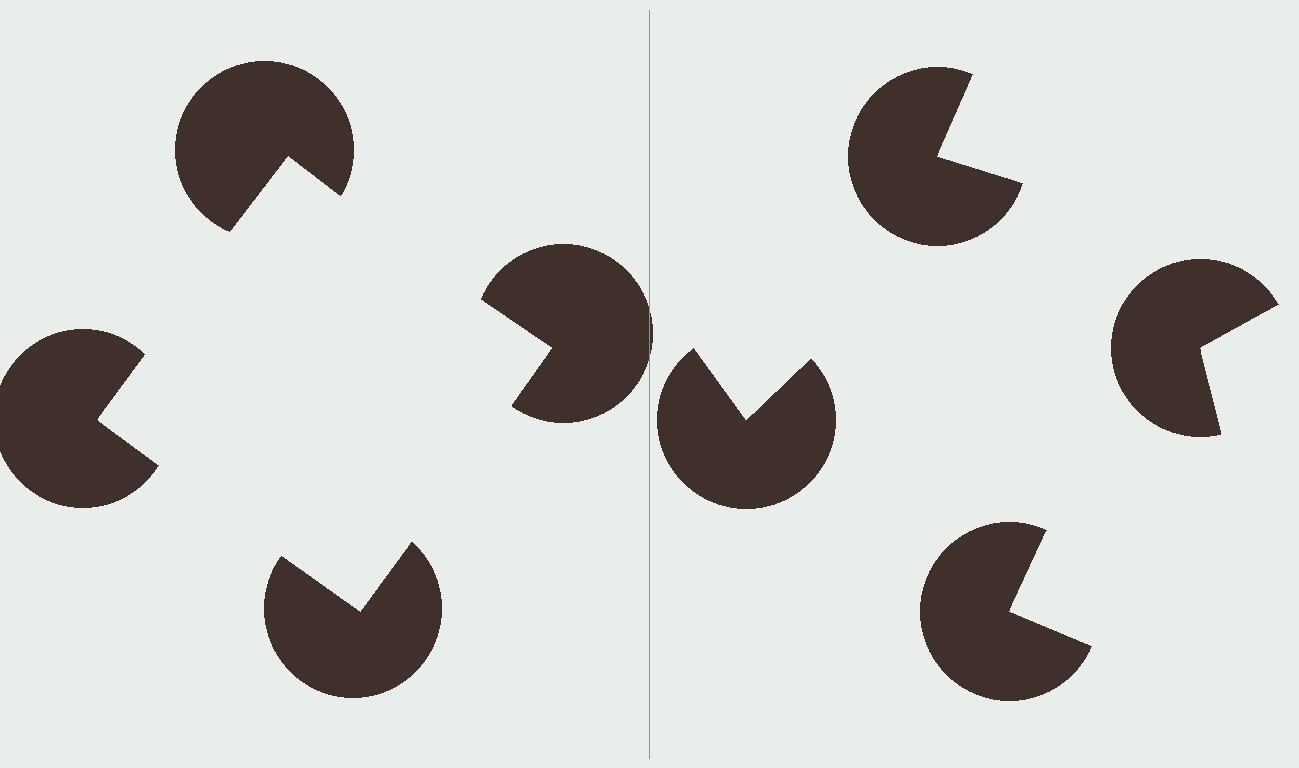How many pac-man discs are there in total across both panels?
8 — 4 on each side.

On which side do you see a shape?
An illusory square appears on the left side. On the right side the wedge cuts are rotated, so no coherent shape forms.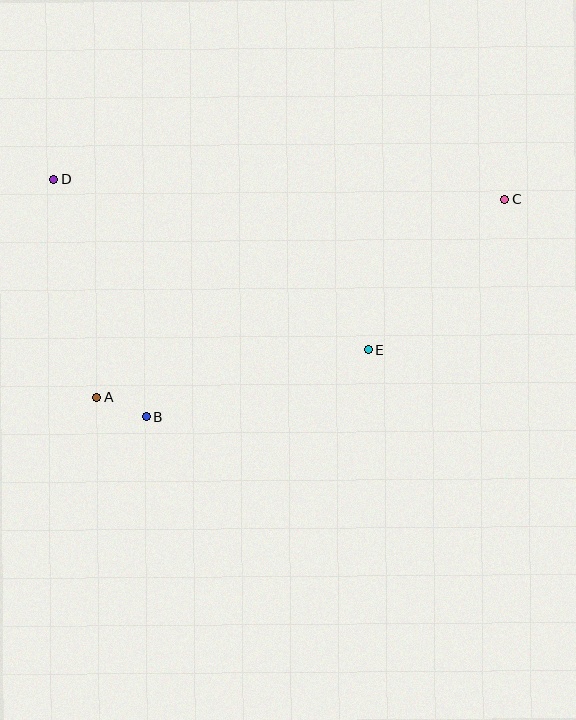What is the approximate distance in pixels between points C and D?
The distance between C and D is approximately 452 pixels.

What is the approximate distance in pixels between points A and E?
The distance between A and E is approximately 275 pixels.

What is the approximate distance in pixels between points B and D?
The distance between B and D is approximately 255 pixels.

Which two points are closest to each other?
Points A and B are closest to each other.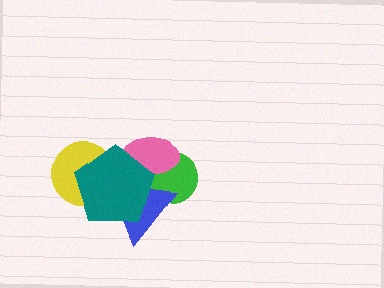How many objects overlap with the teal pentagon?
4 objects overlap with the teal pentagon.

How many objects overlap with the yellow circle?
1 object overlaps with the yellow circle.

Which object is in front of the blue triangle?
The teal pentagon is in front of the blue triangle.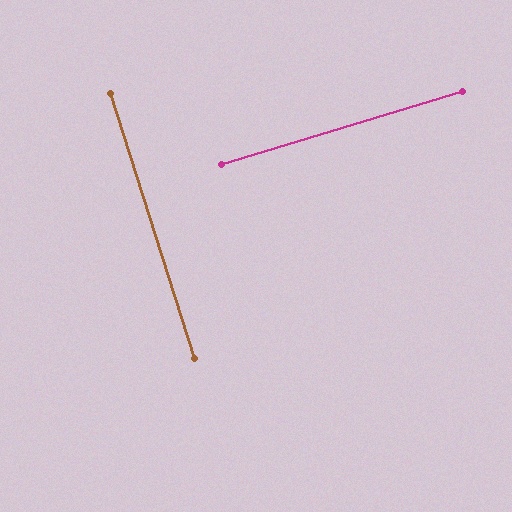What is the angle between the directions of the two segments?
Approximately 89 degrees.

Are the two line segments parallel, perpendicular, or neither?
Perpendicular — they meet at approximately 89°.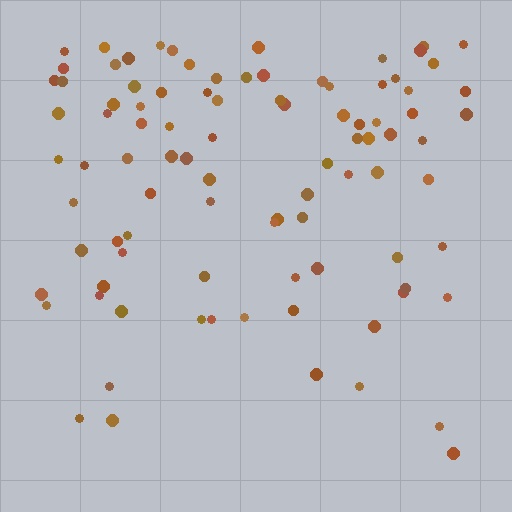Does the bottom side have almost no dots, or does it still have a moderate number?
Still a moderate number, just noticeably fewer than the top.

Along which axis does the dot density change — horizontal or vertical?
Vertical.